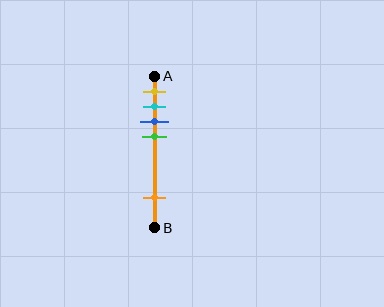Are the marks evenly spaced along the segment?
No, the marks are not evenly spaced.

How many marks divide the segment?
There are 5 marks dividing the segment.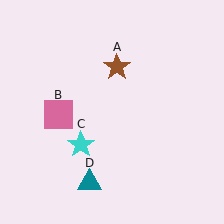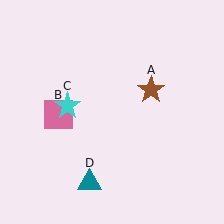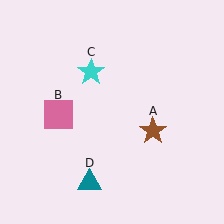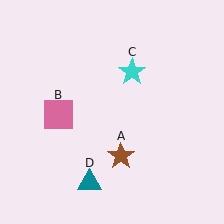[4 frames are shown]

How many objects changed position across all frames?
2 objects changed position: brown star (object A), cyan star (object C).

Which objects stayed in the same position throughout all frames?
Pink square (object B) and teal triangle (object D) remained stationary.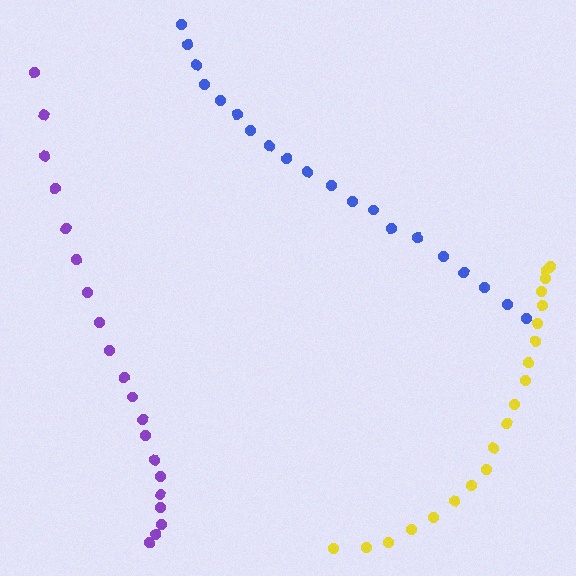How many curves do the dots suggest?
There are 3 distinct paths.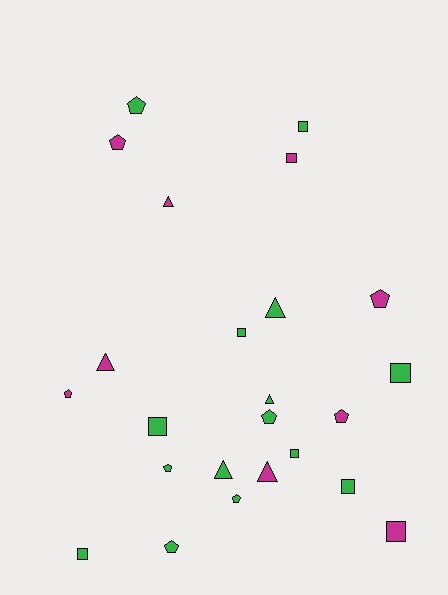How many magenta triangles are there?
There are 3 magenta triangles.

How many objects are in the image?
There are 24 objects.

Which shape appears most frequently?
Pentagon, with 9 objects.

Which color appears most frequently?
Green, with 15 objects.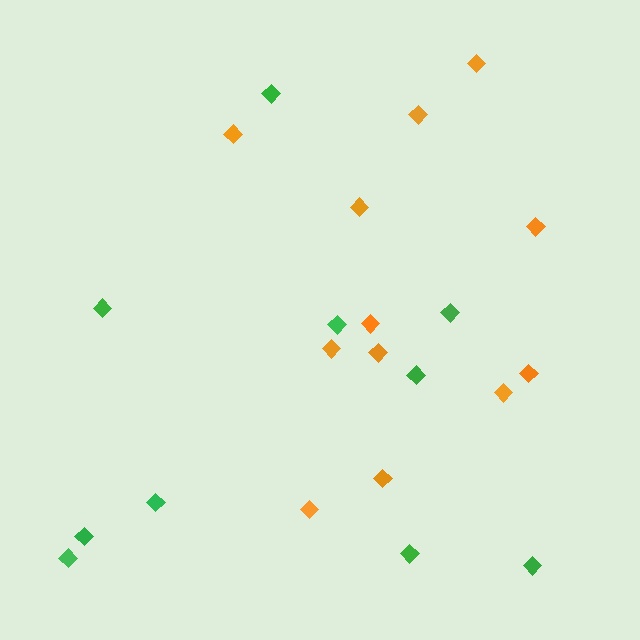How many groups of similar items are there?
There are 2 groups: one group of green diamonds (10) and one group of orange diamonds (12).